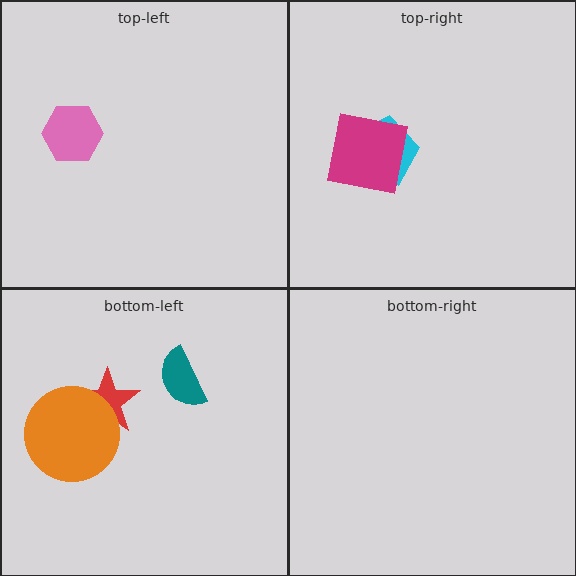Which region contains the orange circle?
The bottom-left region.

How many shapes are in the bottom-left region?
3.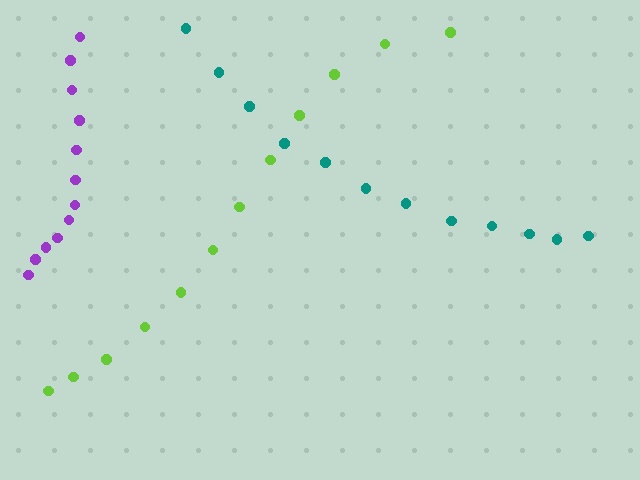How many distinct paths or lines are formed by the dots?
There are 3 distinct paths.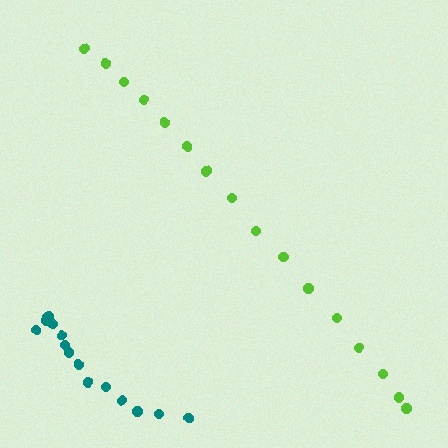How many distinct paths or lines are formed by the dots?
There are 2 distinct paths.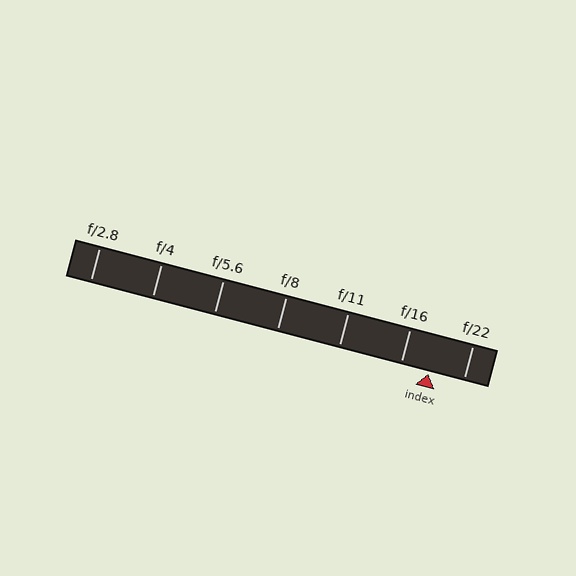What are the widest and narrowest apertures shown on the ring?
The widest aperture shown is f/2.8 and the narrowest is f/22.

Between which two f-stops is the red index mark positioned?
The index mark is between f/16 and f/22.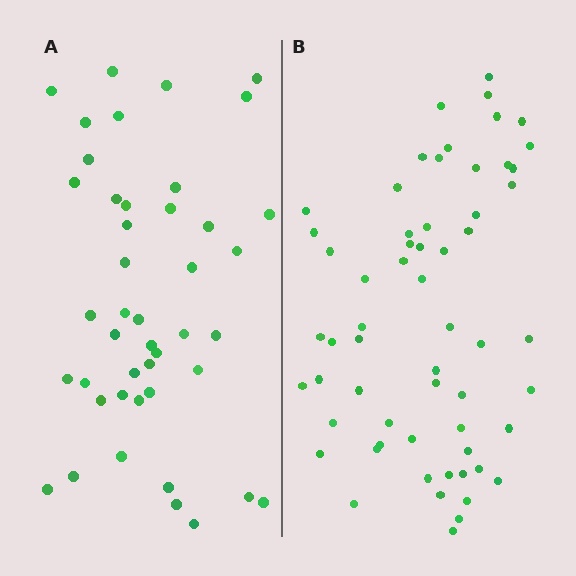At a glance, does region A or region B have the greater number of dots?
Region B (the right region) has more dots.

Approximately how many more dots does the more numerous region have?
Region B has approximately 15 more dots than region A.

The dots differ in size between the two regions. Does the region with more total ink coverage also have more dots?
No. Region A has more total ink coverage because its dots are larger, but region B actually contains more individual dots. Total area can be misleading — the number of items is what matters here.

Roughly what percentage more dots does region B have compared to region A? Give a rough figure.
About 35% more.